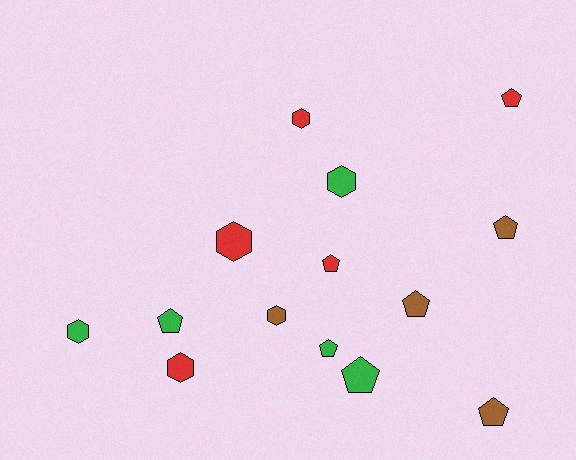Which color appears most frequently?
Red, with 5 objects.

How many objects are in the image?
There are 14 objects.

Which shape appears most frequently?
Pentagon, with 8 objects.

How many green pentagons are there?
There are 3 green pentagons.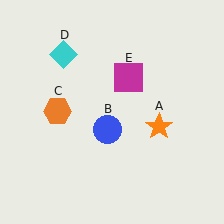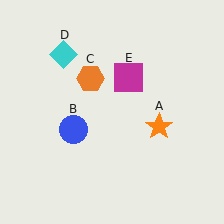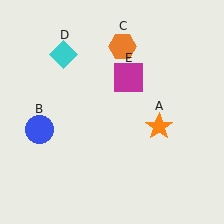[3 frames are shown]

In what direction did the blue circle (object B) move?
The blue circle (object B) moved left.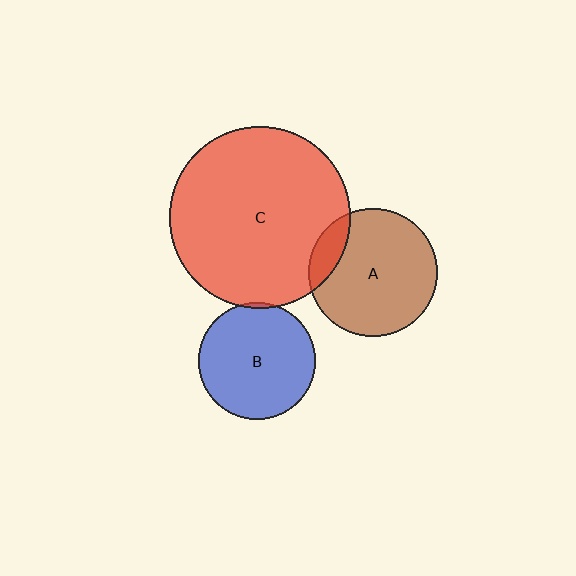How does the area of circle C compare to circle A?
Approximately 2.0 times.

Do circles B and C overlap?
Yes.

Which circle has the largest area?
Circle C (red).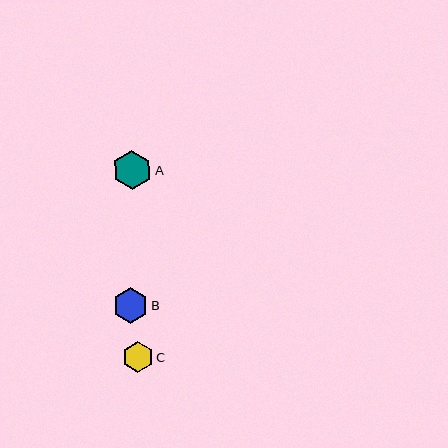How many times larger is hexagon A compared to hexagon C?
Hexagon A is approximately 1.3 times the size of hexagon C.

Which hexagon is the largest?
Hexagon A is the largest with a size of approximately 39 pixels.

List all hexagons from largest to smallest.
From largest to smallest: A, B, C.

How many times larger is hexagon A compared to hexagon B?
Hexagon A is approximately 1.1 times the size of hexagon B.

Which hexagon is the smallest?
Hexagon C is the smallest with a size of approximately 31 pixels.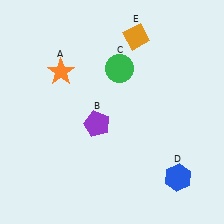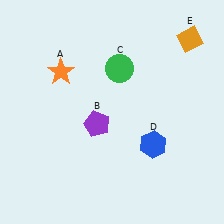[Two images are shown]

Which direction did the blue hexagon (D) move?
The blue hexagon (D) moved up.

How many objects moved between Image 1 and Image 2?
2 objects moved between the two images.